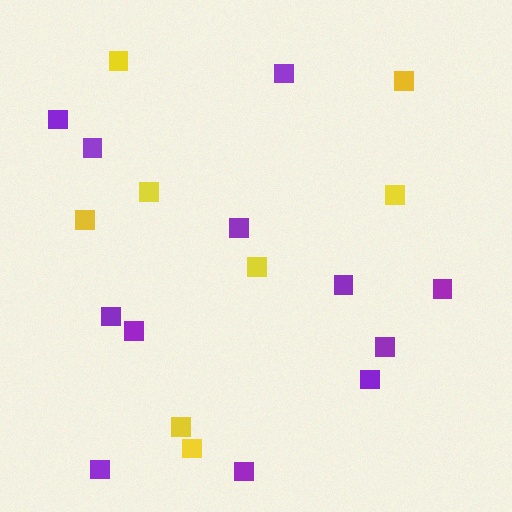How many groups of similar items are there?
There are 2 groups: one group of purple squares (12) and one group of yellow squares (8).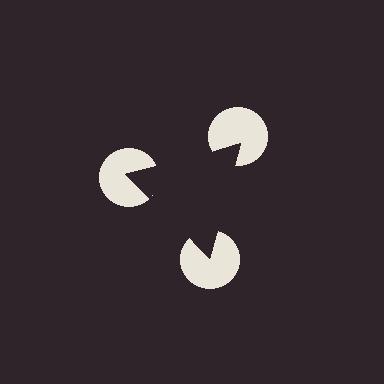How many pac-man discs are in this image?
There are 3 — one at each vertex of the illusory triangle.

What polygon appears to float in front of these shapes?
An illusory triangle — its edges are inferred from the aligned wedge cuts in the pac-man discs, not physically drawn.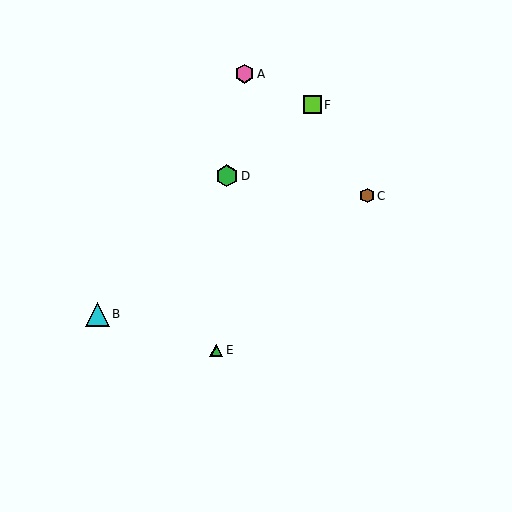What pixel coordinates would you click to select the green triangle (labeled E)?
Click at (216, 350) to select the green triangle E.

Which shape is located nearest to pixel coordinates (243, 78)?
The pink hexagon (labeled A) at (245, 74) is nearest to that location.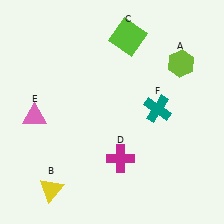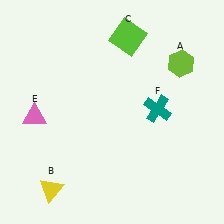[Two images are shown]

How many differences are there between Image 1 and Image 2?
There is 1 difference between the two images.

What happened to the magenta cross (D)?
The magenta cross (D) was removed in Image 2. It was in the bottom-right area of Image 1.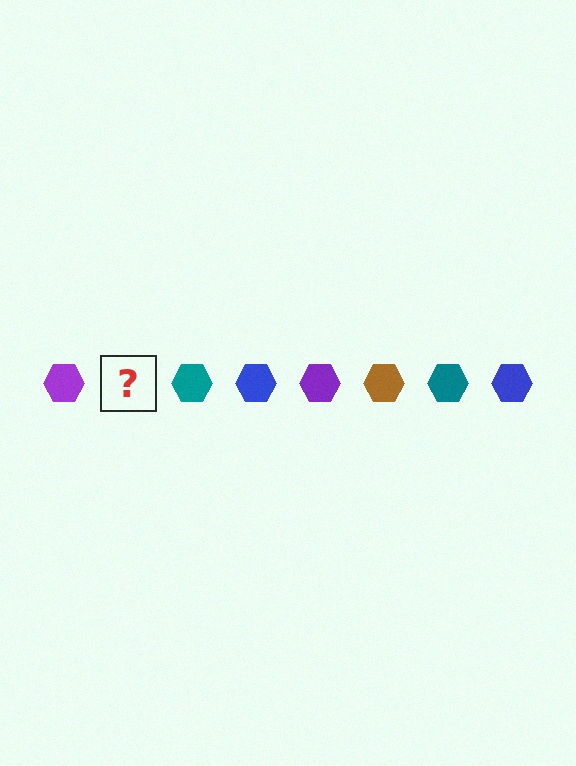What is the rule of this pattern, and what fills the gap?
The rule is that the pattern cycles through purple, brown, teal, blue hexagons. The gap should be filled with a brown hexagon.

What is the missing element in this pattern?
The missing element is a brown hexagon.